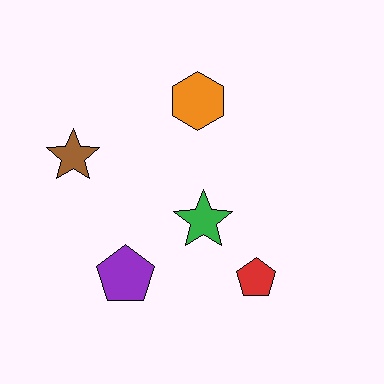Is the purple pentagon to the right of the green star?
No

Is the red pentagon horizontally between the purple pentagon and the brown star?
No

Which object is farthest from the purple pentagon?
The orange hexagon is farthest from the purple pentagon.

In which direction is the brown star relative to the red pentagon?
The brown star is to the left of the red pentagon.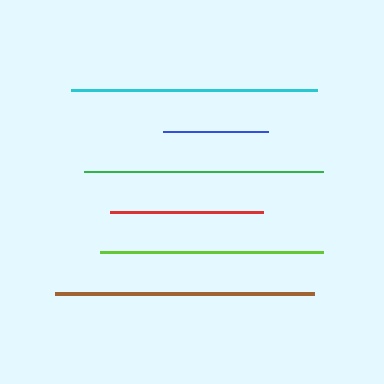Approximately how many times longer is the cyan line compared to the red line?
The cyan line is approximately 1.6 times the length of the red line.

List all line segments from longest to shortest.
From longest to shortest: brown, cyan, green, lime, red, blue.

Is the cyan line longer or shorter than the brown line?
The brown line is longer than the cyan line.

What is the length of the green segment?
The green segment is approximately 239 pixels long.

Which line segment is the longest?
The brown line is the longest at approximately 259 pixels.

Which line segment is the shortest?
The blue line is the shortest at approximately 104 pixels.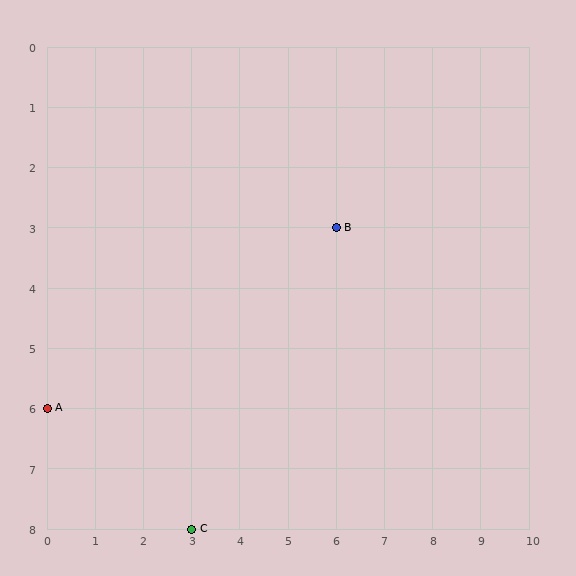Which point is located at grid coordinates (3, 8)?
Point C is at (3, 8).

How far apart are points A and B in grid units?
Points A and B are 6 columns and 3 rows apart (about 6.7 grid units diagonally).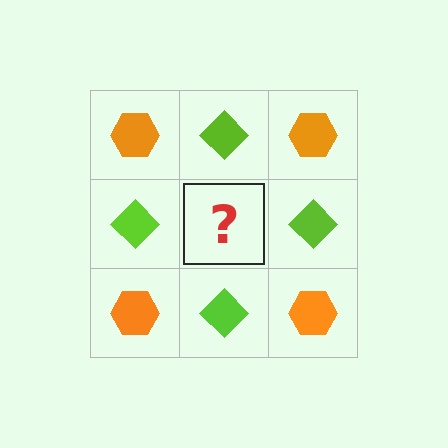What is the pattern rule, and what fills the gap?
The rule is that it alternates orange hexagon and lime diamond in a checkerboard pattern. The gap should be filled with an orange hexagon.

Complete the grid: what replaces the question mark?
The question mark should be replaced with an orange hexagon.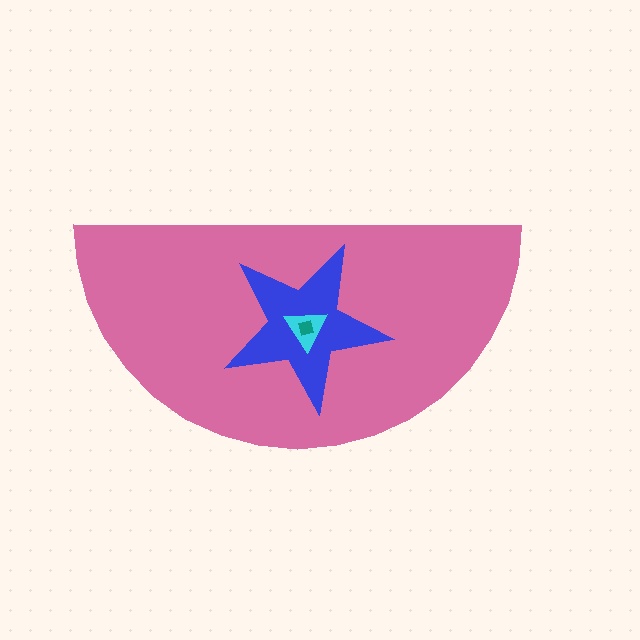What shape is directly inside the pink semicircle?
The blue star.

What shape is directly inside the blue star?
The cyan triangle.